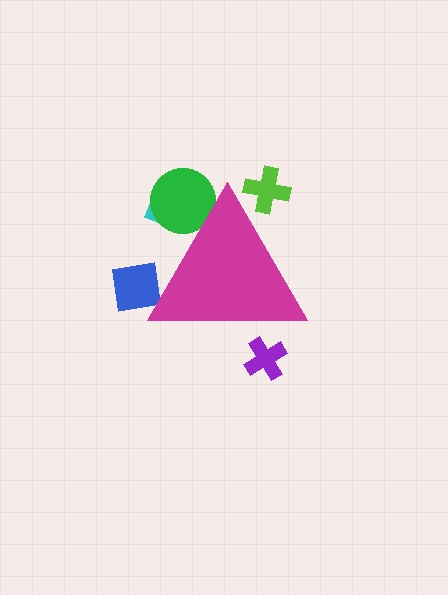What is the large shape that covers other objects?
A magenta triangle.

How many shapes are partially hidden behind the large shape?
5 shapes are partially hidden.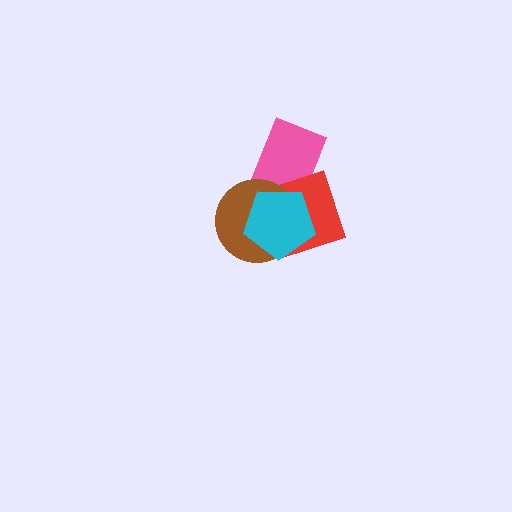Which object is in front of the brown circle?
The cyan pentagon is in front of the brown circle.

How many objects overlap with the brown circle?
3 objects overlap with the brown circle.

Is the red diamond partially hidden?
Yes, it is partially covered by another shape.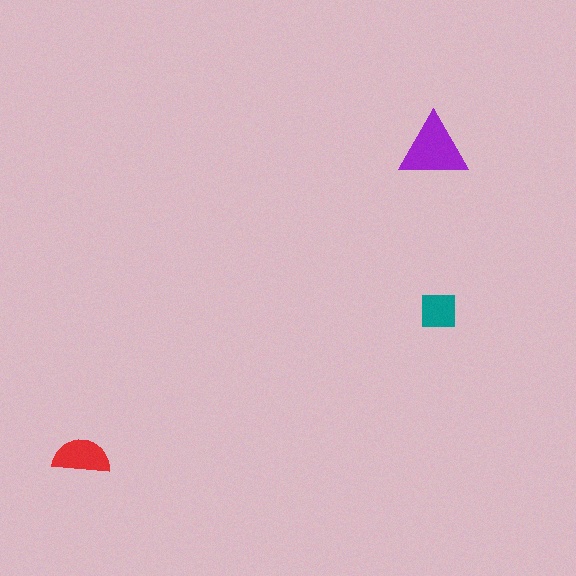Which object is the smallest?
The teal square.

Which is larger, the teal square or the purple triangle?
The purple triangle.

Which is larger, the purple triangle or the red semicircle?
The purple triangle.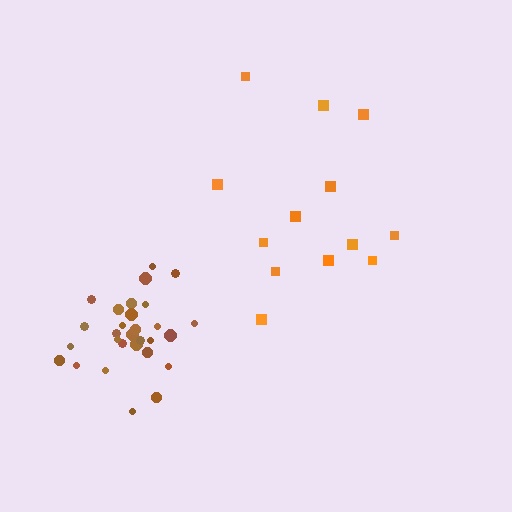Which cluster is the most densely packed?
Brown.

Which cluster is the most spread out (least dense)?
Orange.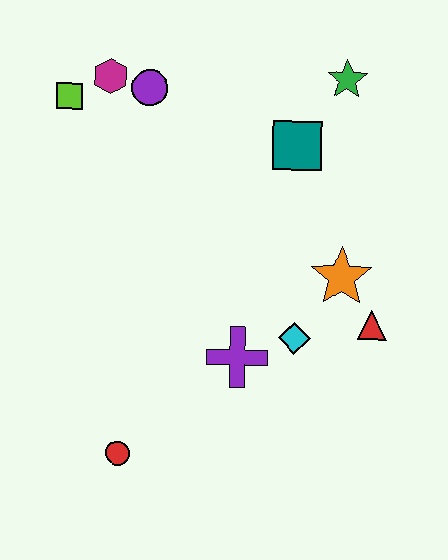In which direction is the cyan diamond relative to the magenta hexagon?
The cyan diamond is below the magenta hexagon.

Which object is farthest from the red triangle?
The lime square is farthest from the red triangle.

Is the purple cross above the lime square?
No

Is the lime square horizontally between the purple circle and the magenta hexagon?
No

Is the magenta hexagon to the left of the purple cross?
Yes